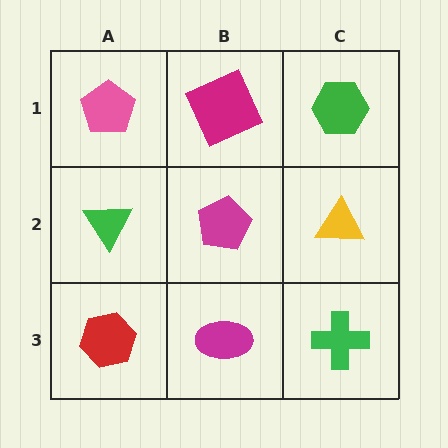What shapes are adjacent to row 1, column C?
A yellow triangle (row 2, column C), a magenta square (row 1, column B).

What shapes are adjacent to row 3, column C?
A yellow triangle (row 2, column C), a magenta ellipse (row 3, column B).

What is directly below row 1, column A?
A green triangle.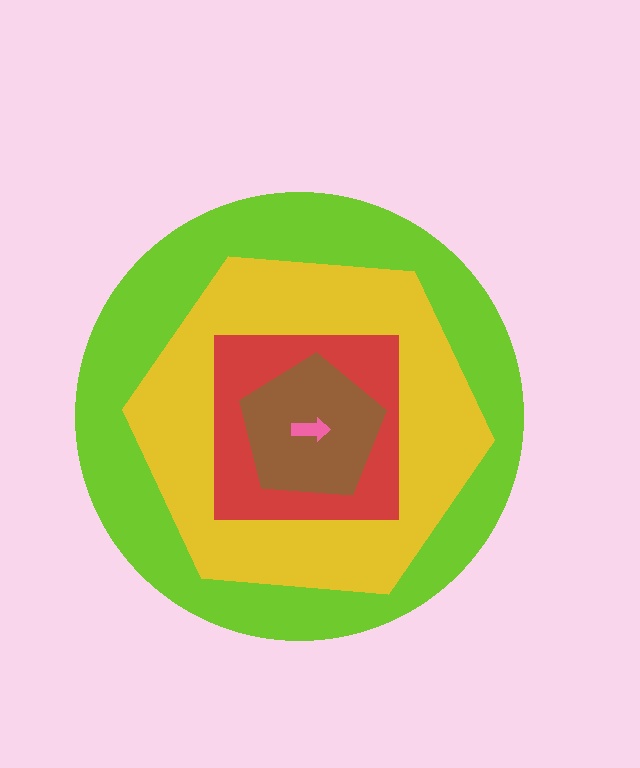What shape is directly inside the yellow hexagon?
The red square.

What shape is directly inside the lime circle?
The yellow hexagon.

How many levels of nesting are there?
5.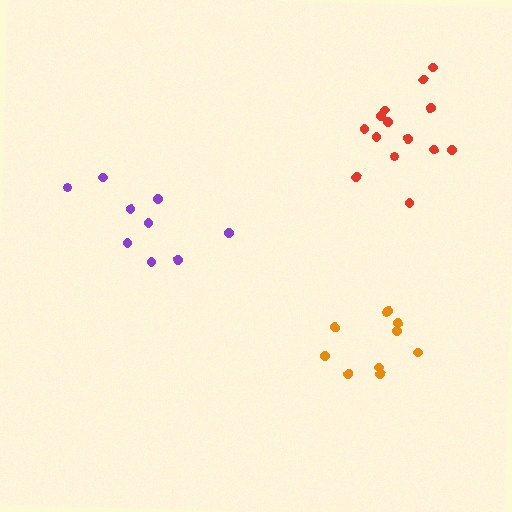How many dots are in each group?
Group 1: 9 dots, Group 2: 14 dots, Group 3: 10 dots (33 total).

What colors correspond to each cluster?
The clusters are colored: purple, red, orange.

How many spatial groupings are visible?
There are 3 spatial groupings.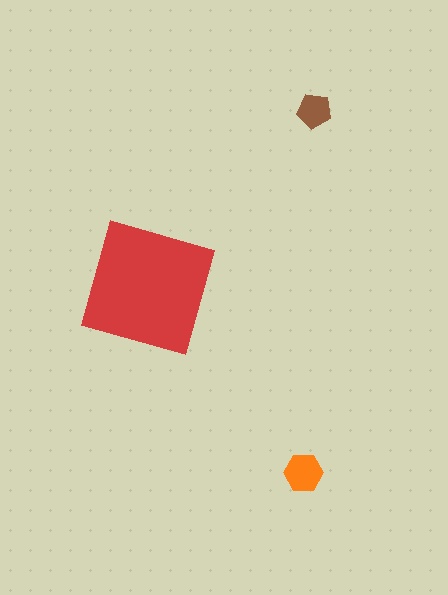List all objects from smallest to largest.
The brown pentagon, the orange hexagon, the red square.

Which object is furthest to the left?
The red square is leftmost.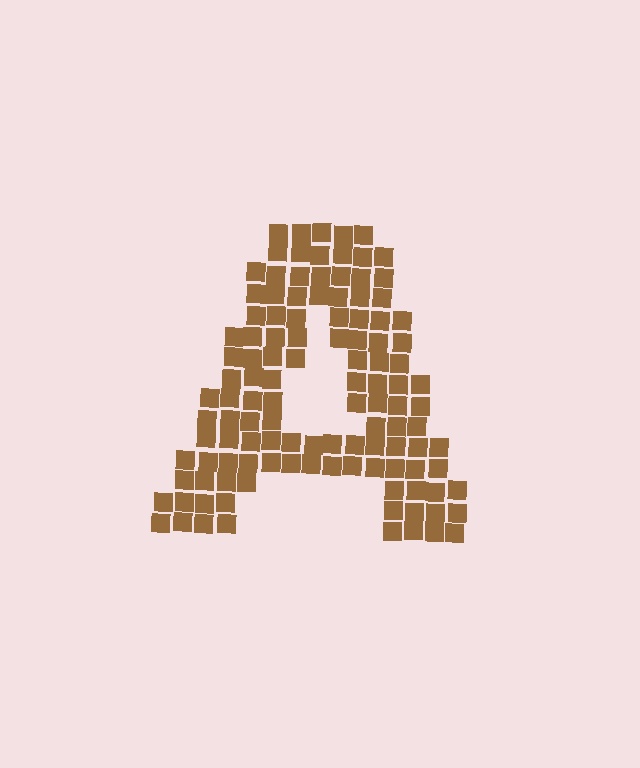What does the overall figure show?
The overall figure shows the letter A.